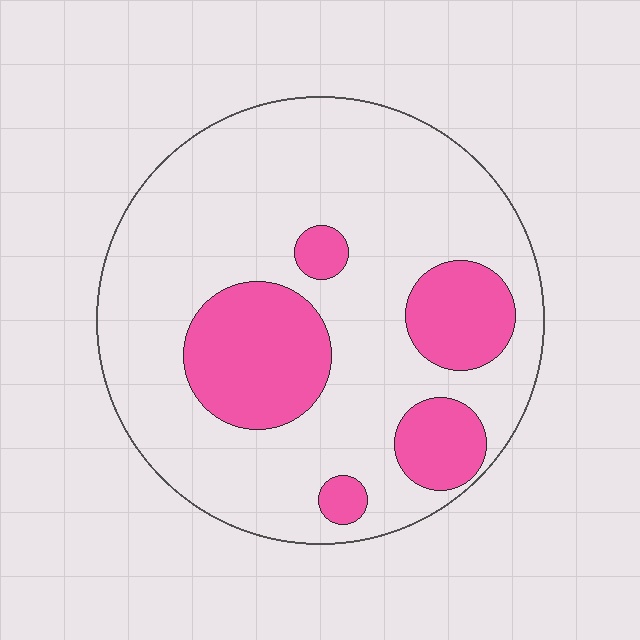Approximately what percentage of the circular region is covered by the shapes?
Approximately 25%.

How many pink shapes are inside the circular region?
5.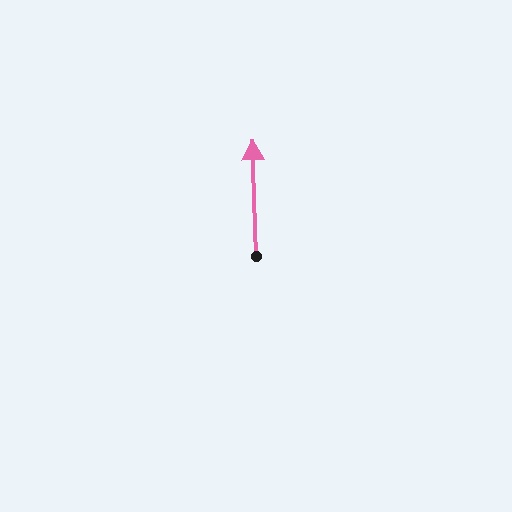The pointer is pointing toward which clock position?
Roughly 12 o'clock.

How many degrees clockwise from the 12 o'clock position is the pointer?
Approximately 358 degrees.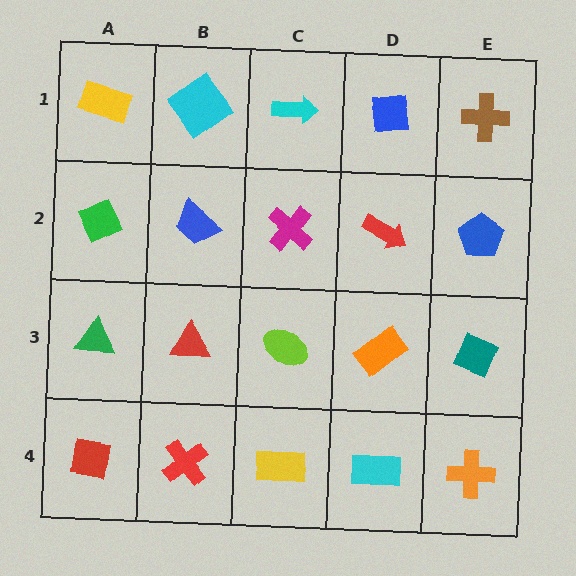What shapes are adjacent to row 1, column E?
A blue pentagon (row 2, column E), a blue square (row 1, column D).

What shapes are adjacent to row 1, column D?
A red arrow (row 2, column D), a cyan arrow (row 1, column C), a brown cross (row 1, column E).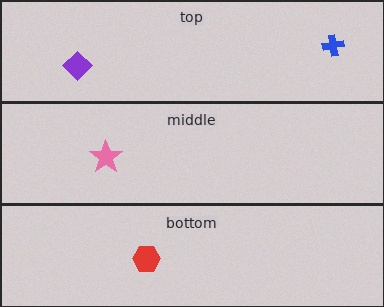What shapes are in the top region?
The purple diamond, the blue cross.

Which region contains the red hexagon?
The bottom region.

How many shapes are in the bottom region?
1.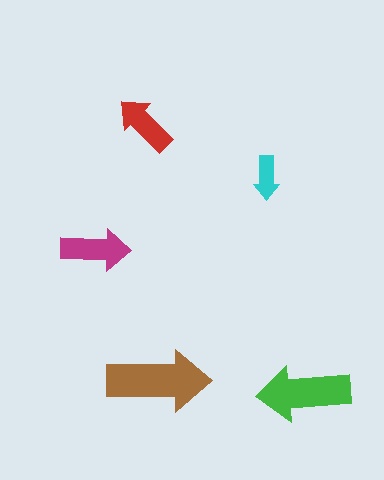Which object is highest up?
The red arrow is topmost.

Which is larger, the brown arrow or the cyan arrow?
The brown one.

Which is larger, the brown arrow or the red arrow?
The brown one.